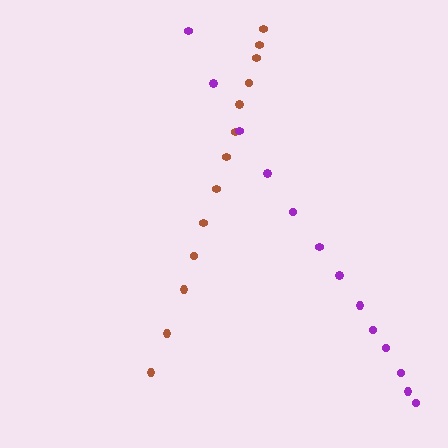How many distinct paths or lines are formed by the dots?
There are 2 distinct paths.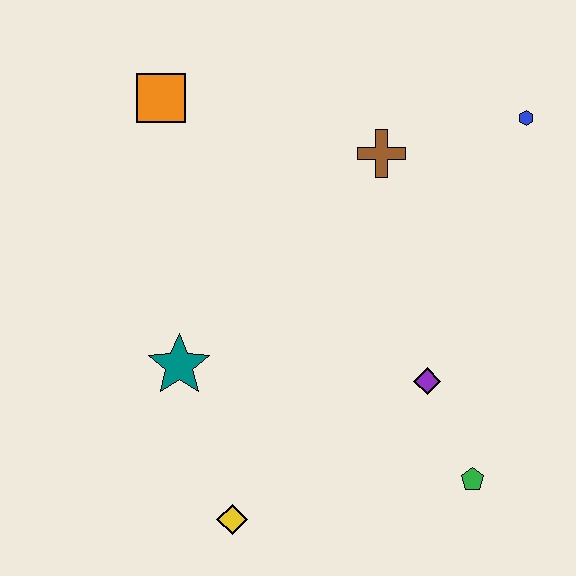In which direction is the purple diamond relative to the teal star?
The purple diamond is to the right of the teal star.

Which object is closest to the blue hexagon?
The brown cross is closest to the blue hexagon.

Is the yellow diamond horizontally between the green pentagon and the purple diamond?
No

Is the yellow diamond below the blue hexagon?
Yes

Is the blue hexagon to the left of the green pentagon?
No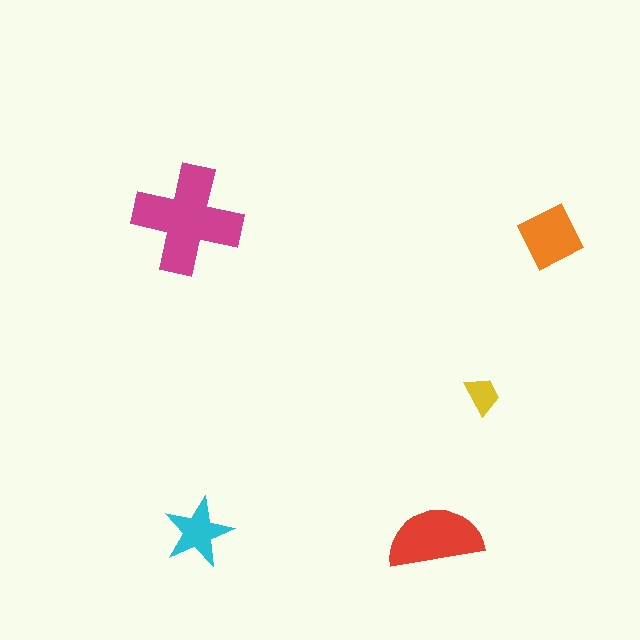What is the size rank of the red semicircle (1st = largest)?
2nd.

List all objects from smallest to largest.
The yellow trapezoid, the cyan star, the orange square, the red semicircle, the magenta cross.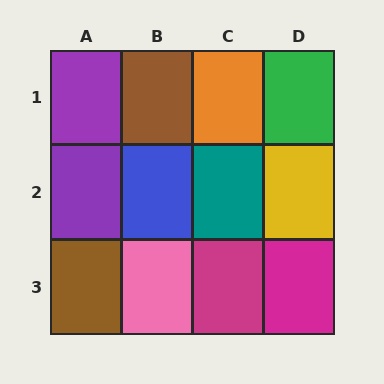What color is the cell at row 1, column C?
Orange.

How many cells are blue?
1 cell is blue.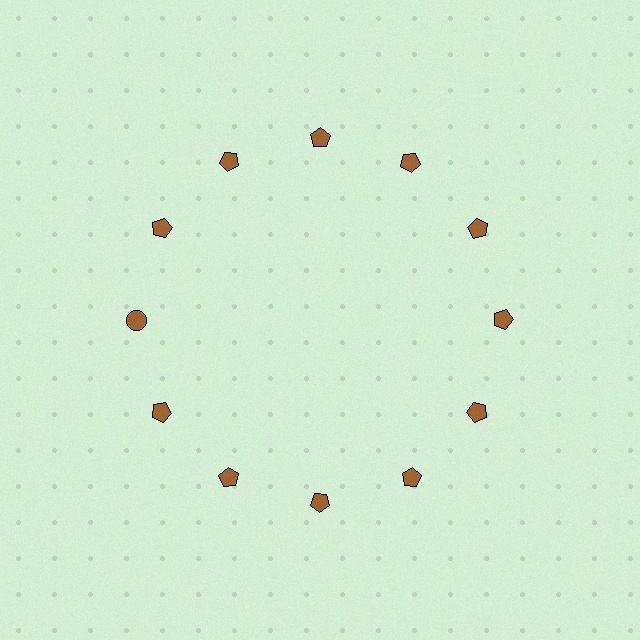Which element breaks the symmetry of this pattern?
The brown circle at roughly the 9 o'clock position breaks the symmetry. All other shapes are brown pentagons.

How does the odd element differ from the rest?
It has a different shape: circle instead of pentagon.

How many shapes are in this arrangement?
There are 12 shapes arranged in a ring pattern.